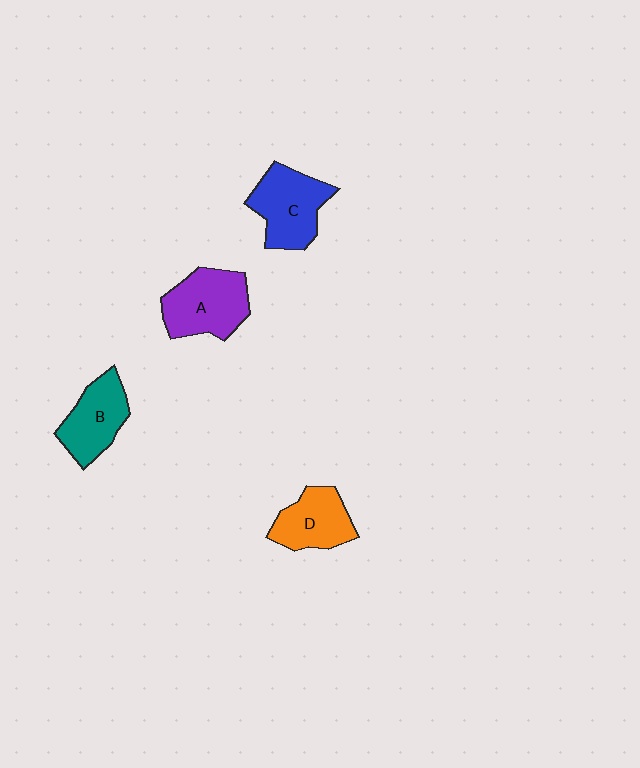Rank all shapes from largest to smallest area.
From largest to smallest: A (purple), C (blue), B (teal), D (orange).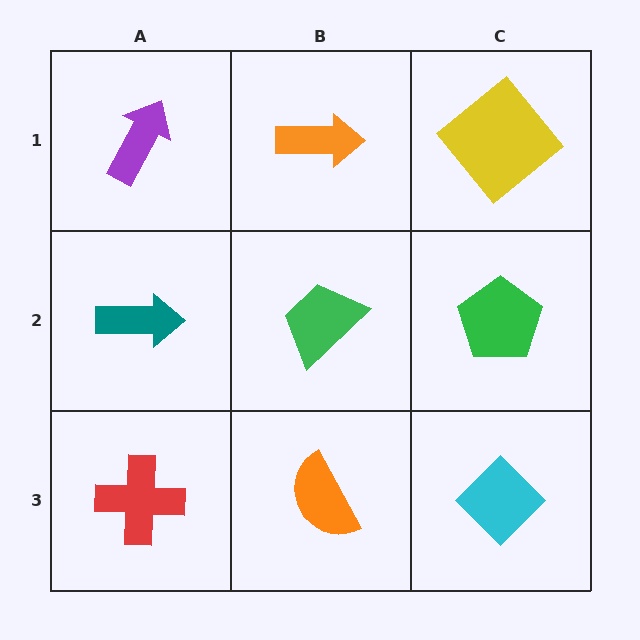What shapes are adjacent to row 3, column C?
A green pentagon (row 2, column C), an orange semicircle (row 3, column B).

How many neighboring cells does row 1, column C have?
2.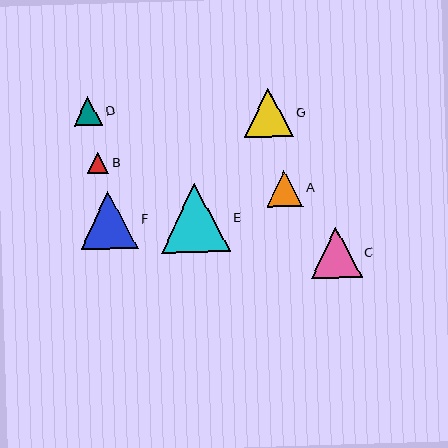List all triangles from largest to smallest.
From largest to smallest: E, F, C, G, A, D, B.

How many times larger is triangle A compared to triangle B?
Triangle A is approximately 1.7 times the size of triangle B.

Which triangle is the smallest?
Triangle B is the smallest with a size of approximately 21 pixels.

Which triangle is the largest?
Triangle E is the largest with a size of approximately 69 pixels.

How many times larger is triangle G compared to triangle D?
Triangle G is approximately 1.7 times the size of triangle D.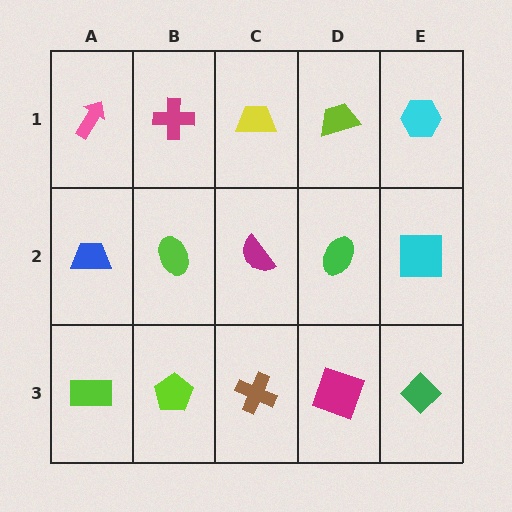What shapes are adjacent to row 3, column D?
A green ellipse (row 2, column D), a brown cross (row 3, column C), a green diamond (row 3, column E).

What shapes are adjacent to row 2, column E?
A cyan hexagon (row 1, column E), a green diamond (row 3, column E), a green ellipse (row 2, column D).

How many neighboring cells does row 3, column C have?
3.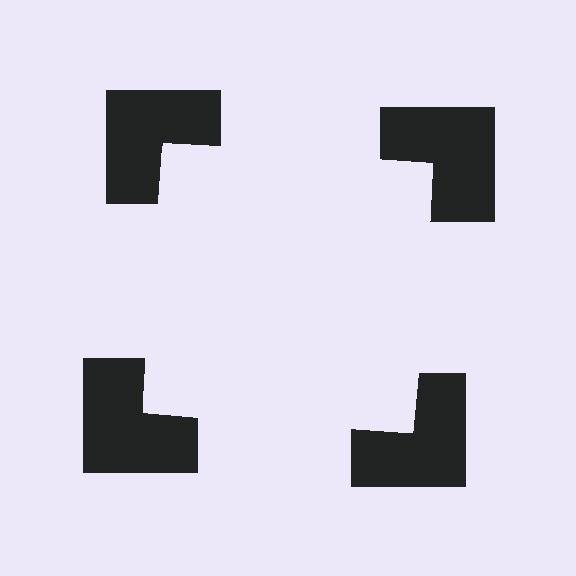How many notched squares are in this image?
There are 4 — one at each vertex of the illusory square.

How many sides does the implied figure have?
4 sides.